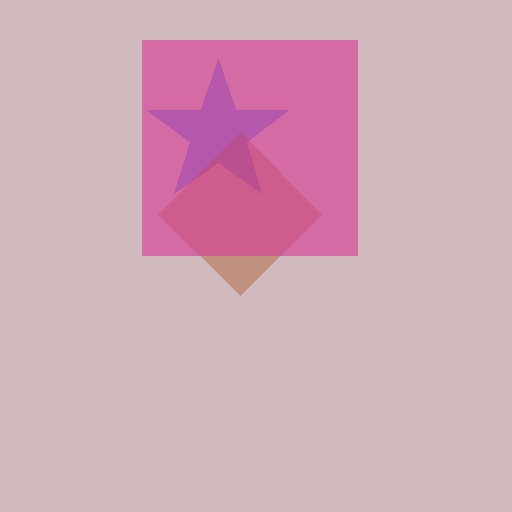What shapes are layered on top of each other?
The layered shapes are: a blue star, a brown diamond, a magenta square.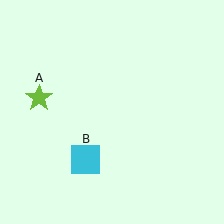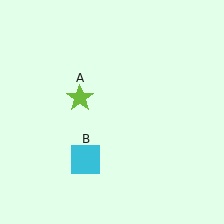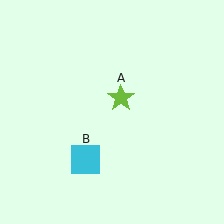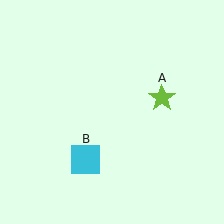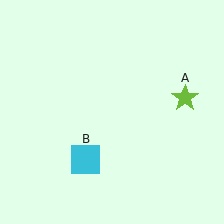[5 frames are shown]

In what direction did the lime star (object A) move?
The lime star (object A) moved right.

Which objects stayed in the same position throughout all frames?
Cyan square (object B) remained stationary.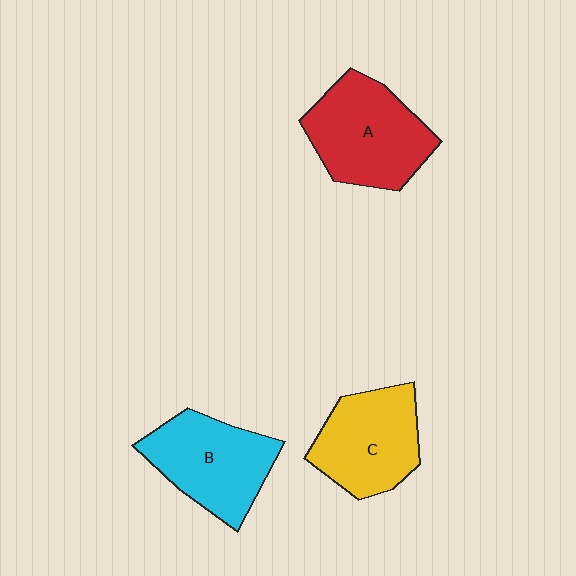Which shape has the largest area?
Shape A (red).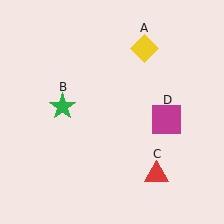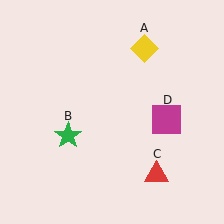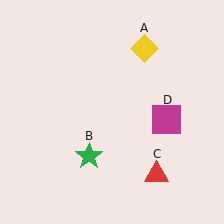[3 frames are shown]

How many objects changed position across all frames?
1 object changed position: green star (object B).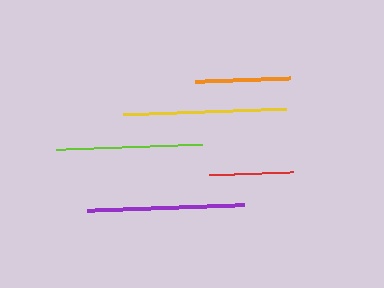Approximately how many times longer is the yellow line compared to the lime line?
The yellow line is approximately 1.1 times the length of the lime line.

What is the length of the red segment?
The red segment is approximately 84 pixels long.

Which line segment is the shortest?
The red line is the shortest at approximately 84 pixels.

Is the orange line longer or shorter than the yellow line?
The yellow line is longer than the orange line.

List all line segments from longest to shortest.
From longest to shortest: yellow, purple, lime, orange, red.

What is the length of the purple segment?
The purple segment is approximately 157 pixels long.